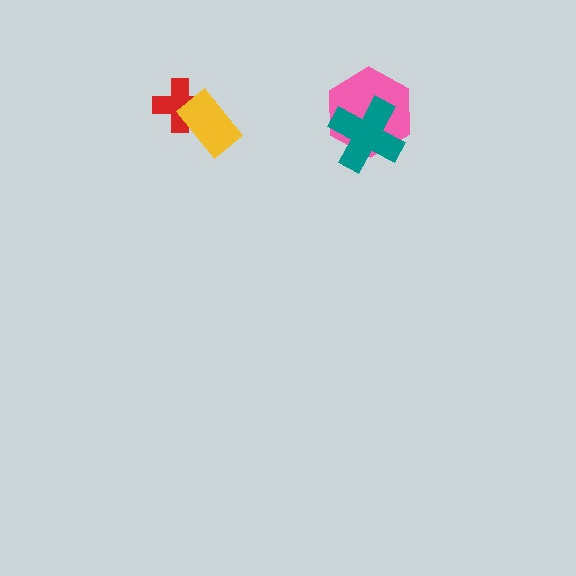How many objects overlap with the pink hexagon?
1 object overlaps with the pink hexagon.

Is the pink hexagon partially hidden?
Yes, it is partially covered by another shape.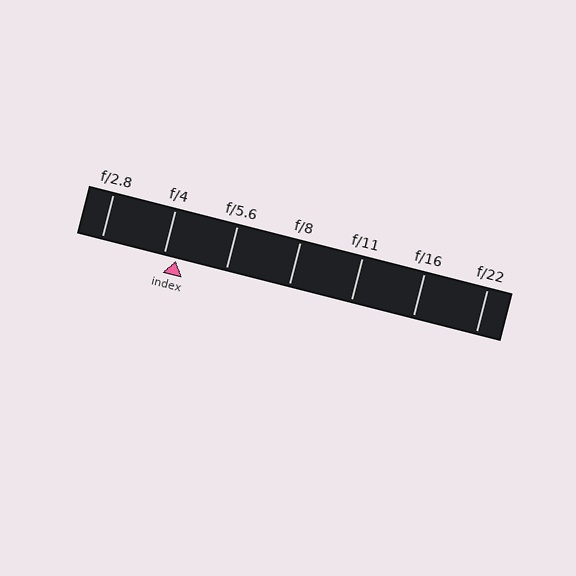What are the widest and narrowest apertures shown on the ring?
The widest aperture shown is f/2.8 and the narrowest is f/22.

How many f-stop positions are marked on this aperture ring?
There are 7 f-stop positions marked.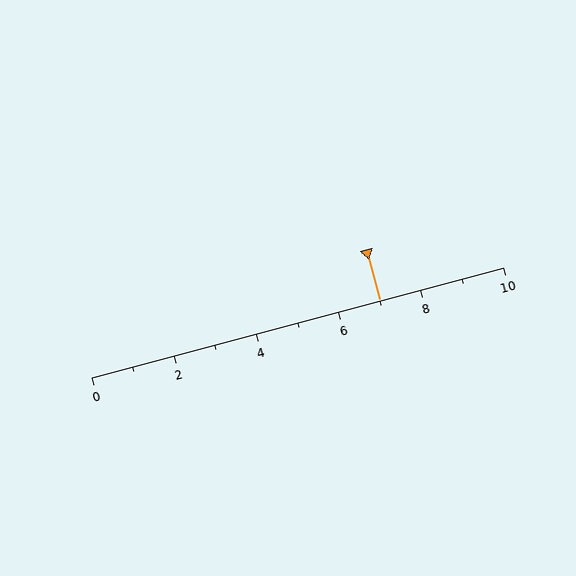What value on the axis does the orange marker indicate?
The marker indicates approximately 7.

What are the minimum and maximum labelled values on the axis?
The axis runs from 0 to 10.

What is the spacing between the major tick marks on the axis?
The major ticks are spaced 2 apart.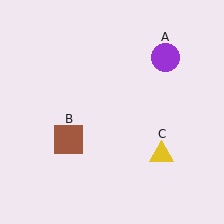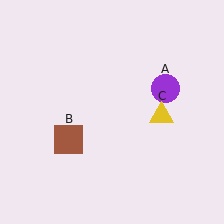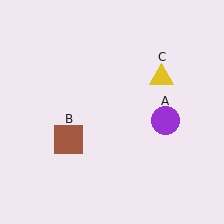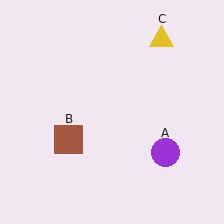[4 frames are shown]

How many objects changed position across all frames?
2 objects changed position: purple circle (object A), yellow triangle (object C).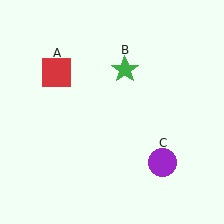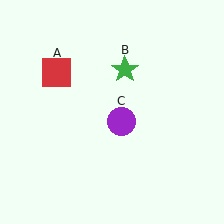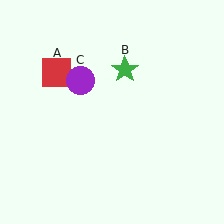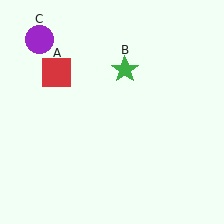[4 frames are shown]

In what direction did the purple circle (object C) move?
The purple circle (object C) moved up and to the left.